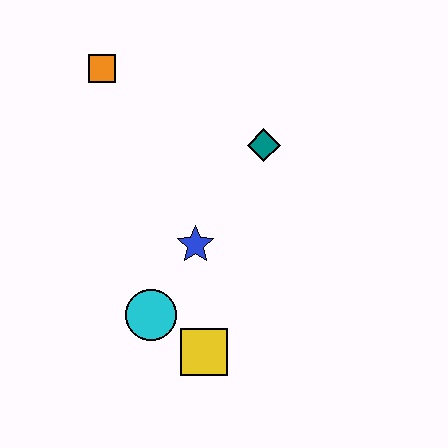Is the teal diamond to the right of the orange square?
Yes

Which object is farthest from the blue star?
The orange square is farthest from the blue star.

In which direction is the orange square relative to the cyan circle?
The orange square is above the cyan circle.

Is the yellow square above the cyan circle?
No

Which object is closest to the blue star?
The cyan circle is closest to the blue star.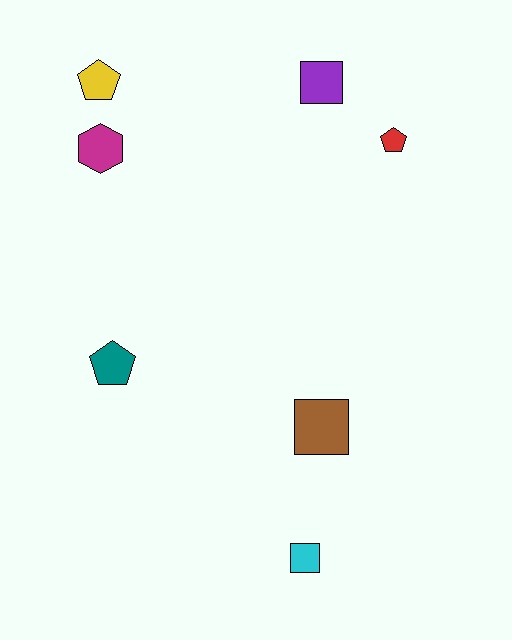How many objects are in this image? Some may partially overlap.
There are 7 objects.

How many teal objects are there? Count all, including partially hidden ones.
There is 1 teal object.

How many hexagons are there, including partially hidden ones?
There is 1 hexagon.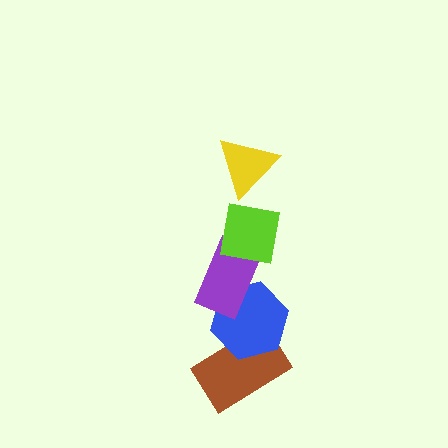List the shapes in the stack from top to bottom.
From top to bottom: the yellow triangle, the lime square, the purple rectangle, the blue hexagon, the brown rectangle.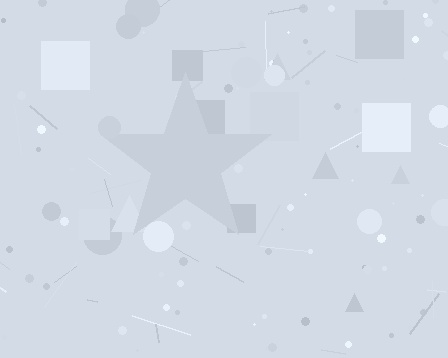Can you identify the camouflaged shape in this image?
The camouflaged shape is a star.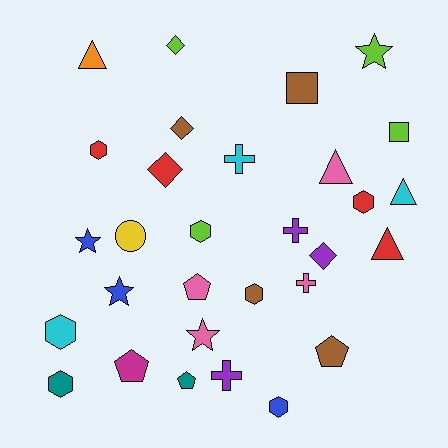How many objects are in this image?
There are 30 objects.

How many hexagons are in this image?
There are 7 hexagons.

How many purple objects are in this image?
There are 3 purple objects.